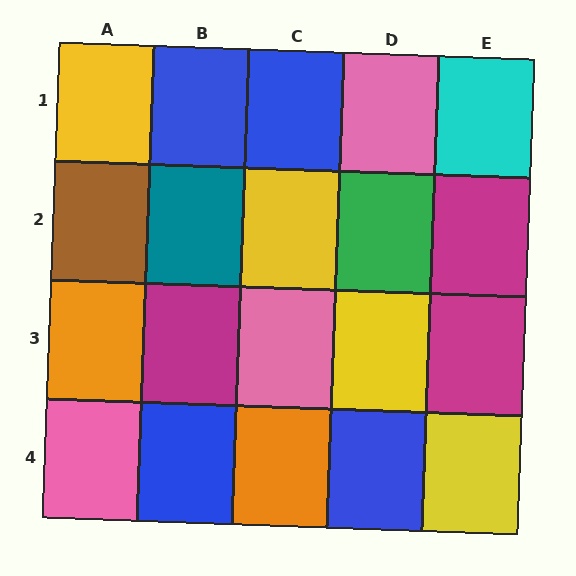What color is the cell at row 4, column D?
Blue.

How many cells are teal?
1 cell is teal.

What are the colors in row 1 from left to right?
Yellow, blue, blue, pink, cyan.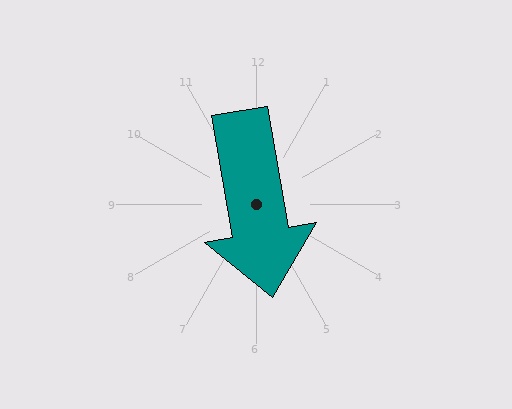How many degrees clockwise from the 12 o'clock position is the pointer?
Approximately 170 degrees.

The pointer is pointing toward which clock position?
Roughly 6 o'clock.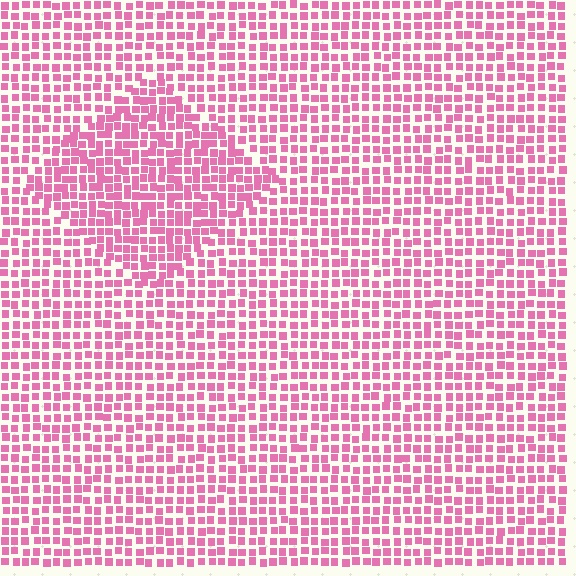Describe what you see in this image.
The image contains small pink elements arranged at two different densities. A diamond-shaped region is visible where the elements are more densely packed than the surrounding area.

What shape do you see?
I see a diamond.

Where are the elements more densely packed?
The elements are more densely packed inside the diamond boundary.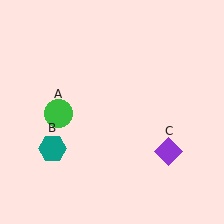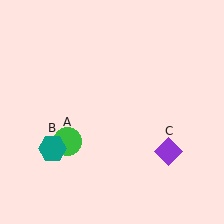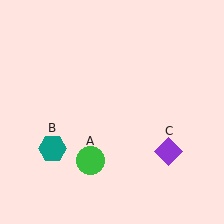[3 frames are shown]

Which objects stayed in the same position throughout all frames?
Teal hexagon (object B) and purple diamond (object C) remained stationary.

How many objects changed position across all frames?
1 object changed position: green circle (object A).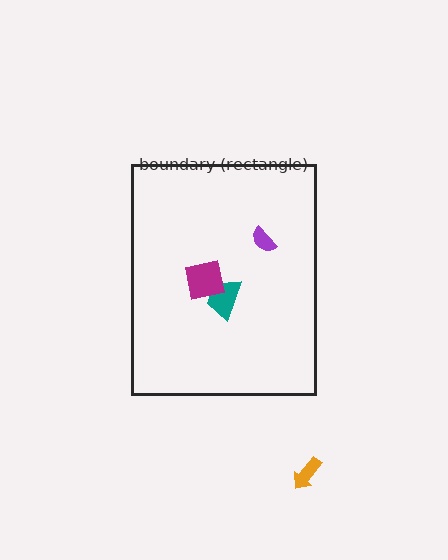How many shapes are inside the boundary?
3 inside, 1 outside.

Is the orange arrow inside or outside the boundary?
Outside.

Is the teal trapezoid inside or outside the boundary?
Inside.